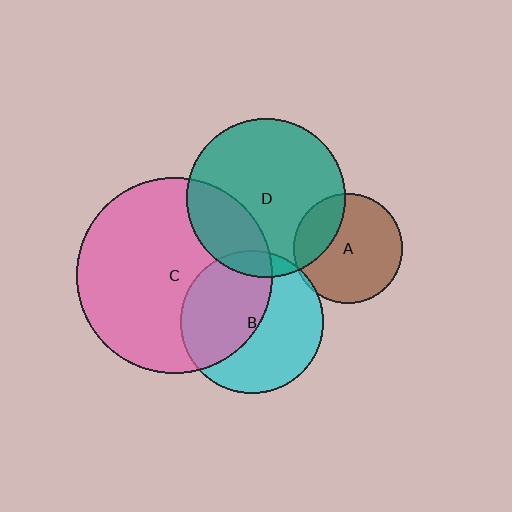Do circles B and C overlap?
Yes.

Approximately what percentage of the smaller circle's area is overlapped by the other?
Approximately 50%.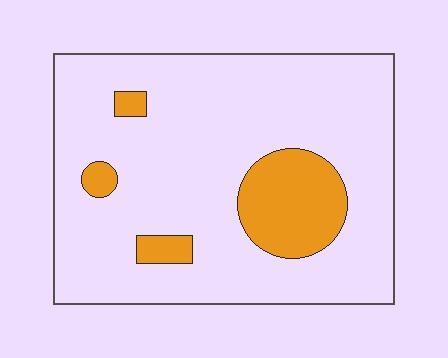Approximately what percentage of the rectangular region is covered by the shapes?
Approximately 15%.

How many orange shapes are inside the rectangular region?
4.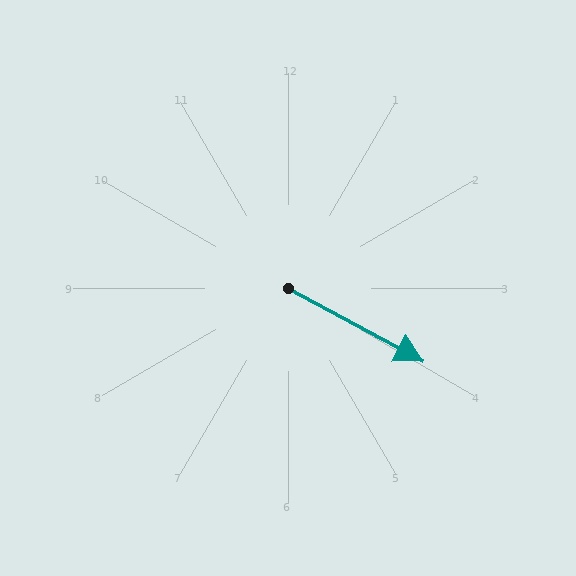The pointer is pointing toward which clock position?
Roughly 4 o'clock.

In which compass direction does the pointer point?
Southeast.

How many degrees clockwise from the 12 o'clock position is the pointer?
Approximately 118 degrees.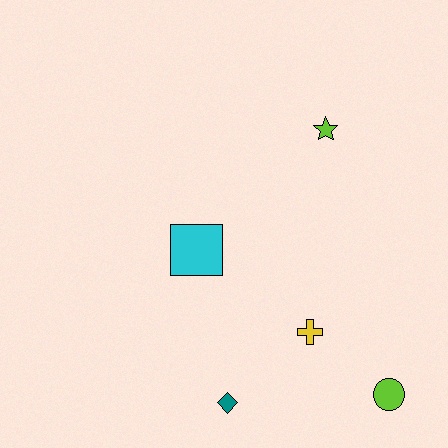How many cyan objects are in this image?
There is 1 cyan object.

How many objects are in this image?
There are 5 objects.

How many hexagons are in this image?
There are no hexagons.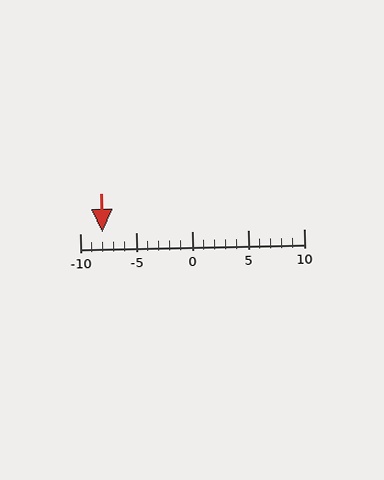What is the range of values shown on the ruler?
The ruler shows values from -10 to 10.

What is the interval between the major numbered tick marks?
The major tick marks are spaced 5 units apart.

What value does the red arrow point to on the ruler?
The red arrow points to approximately -8.